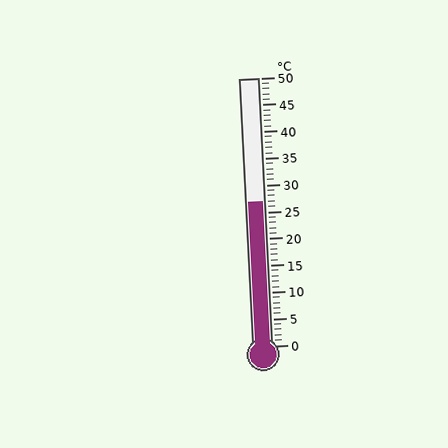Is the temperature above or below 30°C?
The temperature is below 30°C.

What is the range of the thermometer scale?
The thermometer scale ranges from 0°C to 50°C.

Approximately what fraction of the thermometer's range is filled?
The thermometer is filled to approximately 55% of its range.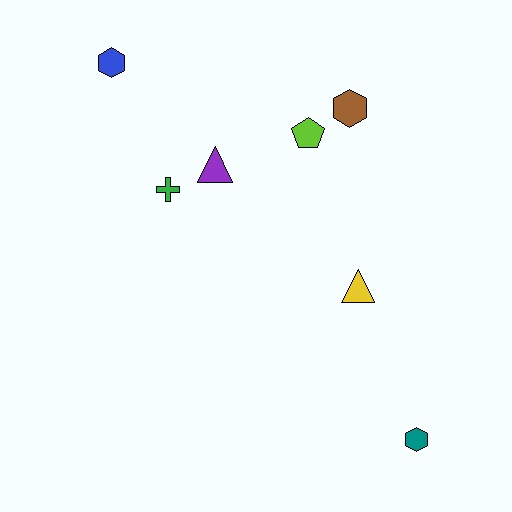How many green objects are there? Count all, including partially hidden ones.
There is 1 green object.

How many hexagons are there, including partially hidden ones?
There are 3 hexagons.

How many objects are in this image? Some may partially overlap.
There are 7 objects.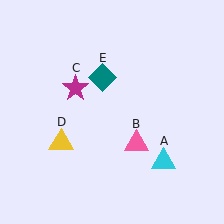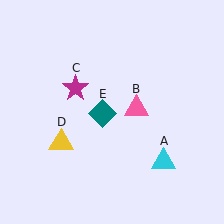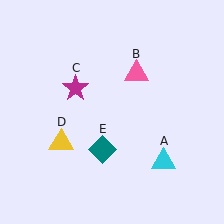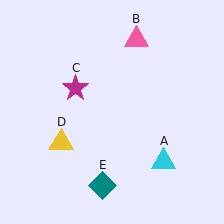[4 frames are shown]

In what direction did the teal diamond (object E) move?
The teal diamond (object E) moved down.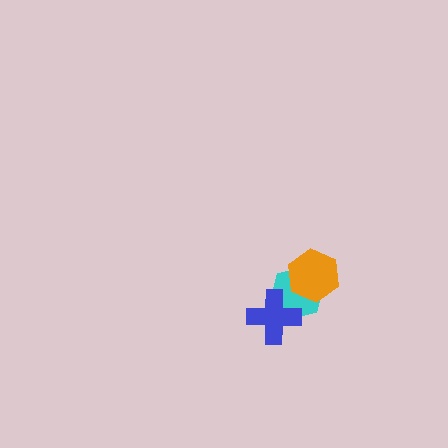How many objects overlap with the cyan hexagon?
2 objects overlap with the cyan hexagon.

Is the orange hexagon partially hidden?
No, no other shape covers it.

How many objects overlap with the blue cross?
1 object overlaps with the blue cross.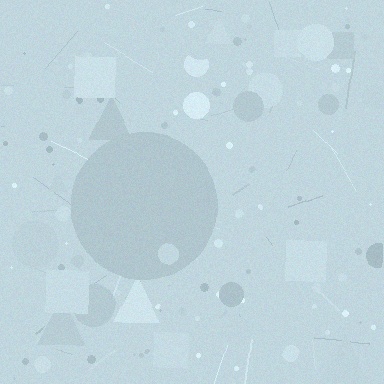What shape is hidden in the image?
A circle is hidden in the image.